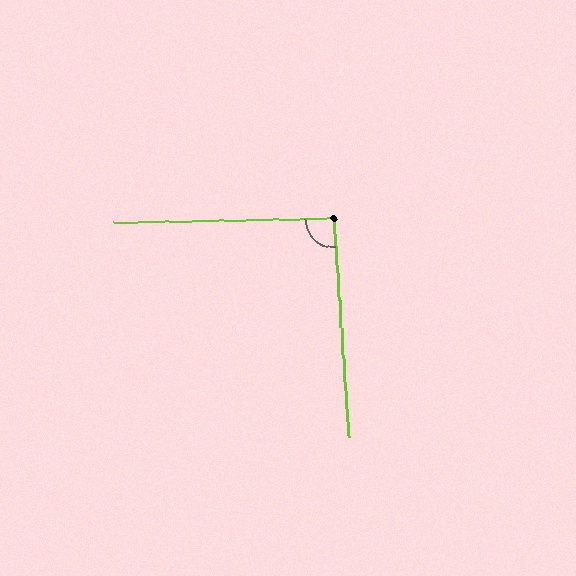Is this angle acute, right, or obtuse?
It is approximately a right angle.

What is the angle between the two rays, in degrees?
Approximately 93 degrees.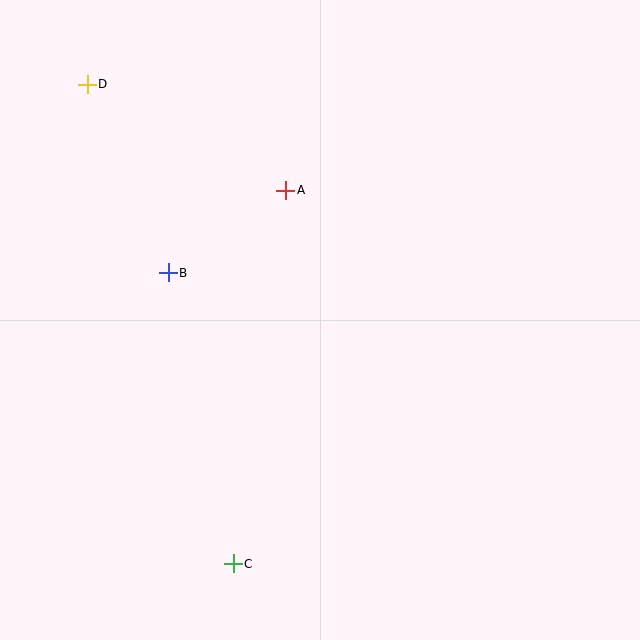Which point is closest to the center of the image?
Point A at (286, 190) is closest to the center.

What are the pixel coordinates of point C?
Point C is at (233, 564).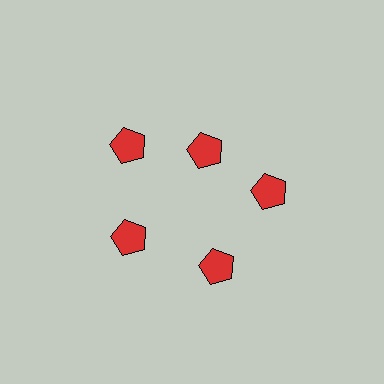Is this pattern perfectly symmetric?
No. The 5 red pentagons are arranged in a ring, but one element near the 1 o'clock position is pulled inward toward the center, breaking the 5-fold rotational symmetry.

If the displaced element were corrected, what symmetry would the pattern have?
It would have 5-fold rotational symmetry — the pattern would map onto itself every 72 degrees.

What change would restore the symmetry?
The symmetry would be restored by moving it outward, back onto the ring so that all 5 pentagons sit at equal angles and equal distance from the center.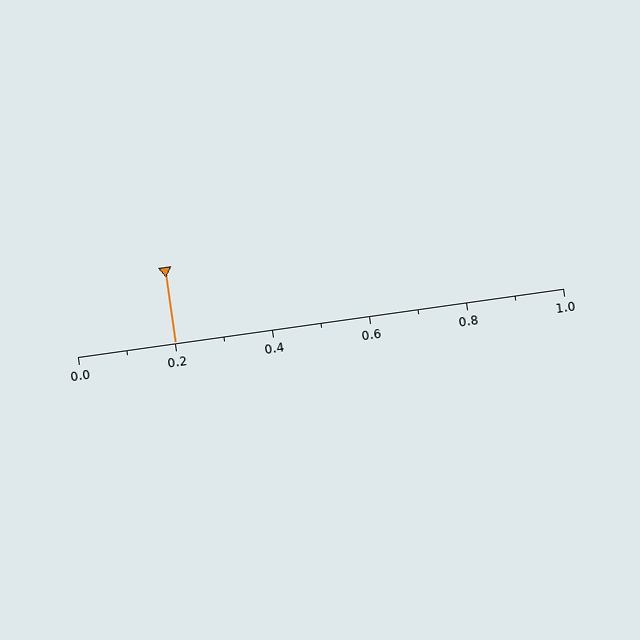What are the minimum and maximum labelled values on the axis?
The axis runs from 0.0 to 1.0.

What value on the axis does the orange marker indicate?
The marker indicates approximately 0.2.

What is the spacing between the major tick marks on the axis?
The major ticks are spaced 0.2 apart.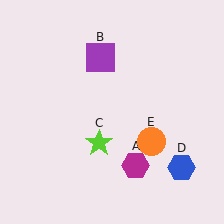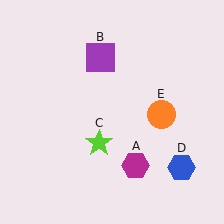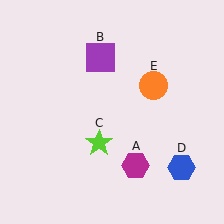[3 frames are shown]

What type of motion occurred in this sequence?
The orange circle (object E) rotated counterclockwise around the center of the scene.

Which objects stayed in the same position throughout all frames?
Magenta hexagon (object A) and purple square (object B) and lime star (object C) and blue hexagon (object D) remained stationary.